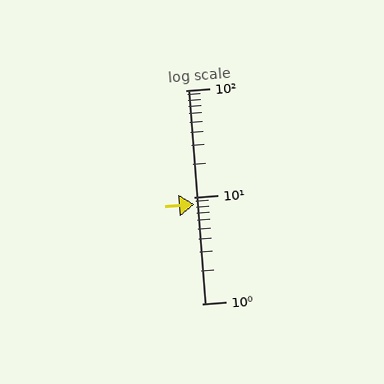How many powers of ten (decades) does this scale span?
The scale spans 2 decades, from 1 to 100.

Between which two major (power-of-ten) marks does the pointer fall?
The pointer is between 1 and 10.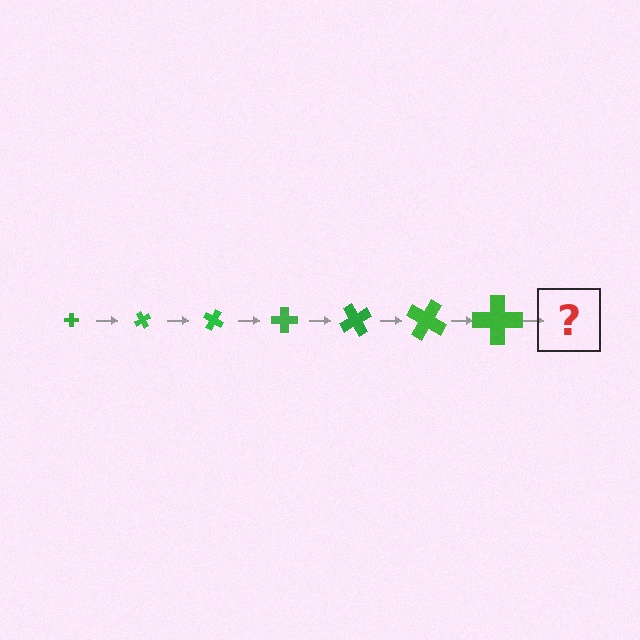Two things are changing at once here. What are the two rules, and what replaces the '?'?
The two rules are that the cross grows larger each step and it rotates 60 degrees each step. The '?' should be a cross, larger than the previous one and rotated 420 degrees from the start.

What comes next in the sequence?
The next element should be a cross, larger than the previous one and rotated 420 degrees from the start.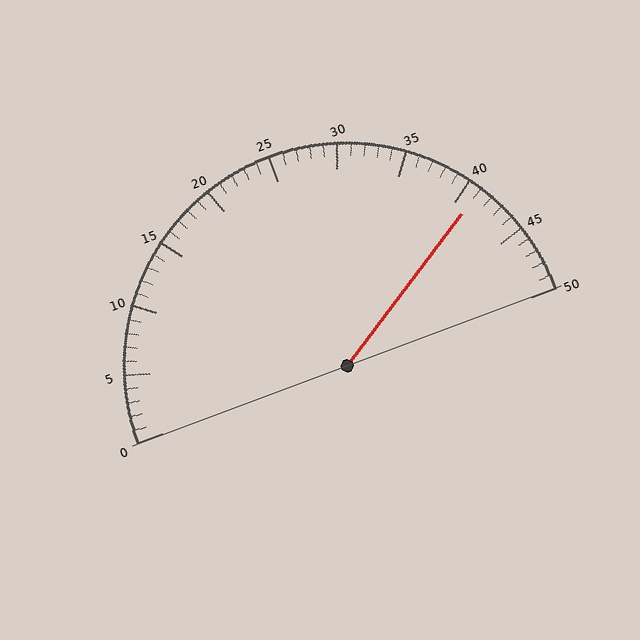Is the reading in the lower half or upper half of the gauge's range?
The reading is in the upper half of the range (0 to 50).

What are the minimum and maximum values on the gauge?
The gauge ranges from 0 to 50.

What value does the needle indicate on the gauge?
The needle indicates approximately 41.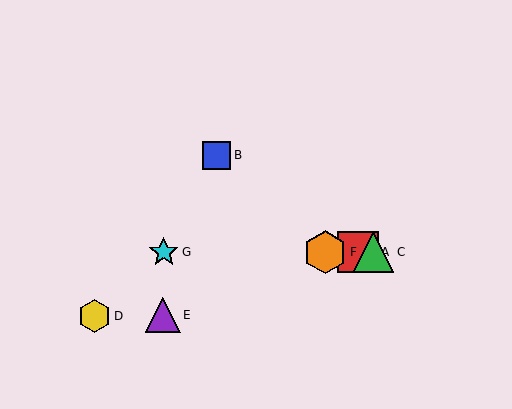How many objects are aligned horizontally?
4 objects (A, C, F, G) are aligned horizontally.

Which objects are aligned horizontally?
Objects A, C, F, G are aligned horizontally.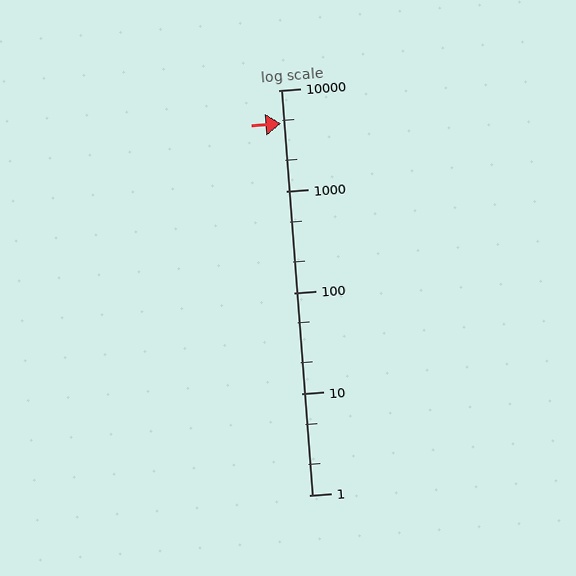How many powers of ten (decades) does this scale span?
The scale spans 4 decades, from 1 to 10000.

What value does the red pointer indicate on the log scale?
The pointer indicates approximately 4700.